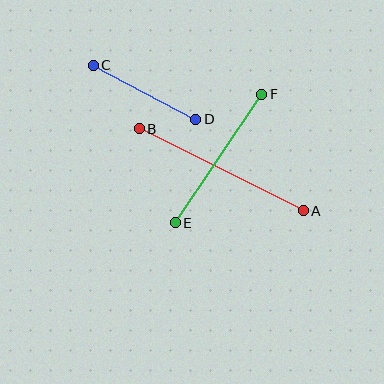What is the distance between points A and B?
The distance is approximately 184 pixels.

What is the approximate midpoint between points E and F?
The midpoint is at approximately (218, 158) pixels.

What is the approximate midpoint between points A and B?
The midpoint is at approximately (221, 170) pixels.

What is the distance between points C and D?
The distance is approximately 115 pixels.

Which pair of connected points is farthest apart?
Points A and B are farthest apart.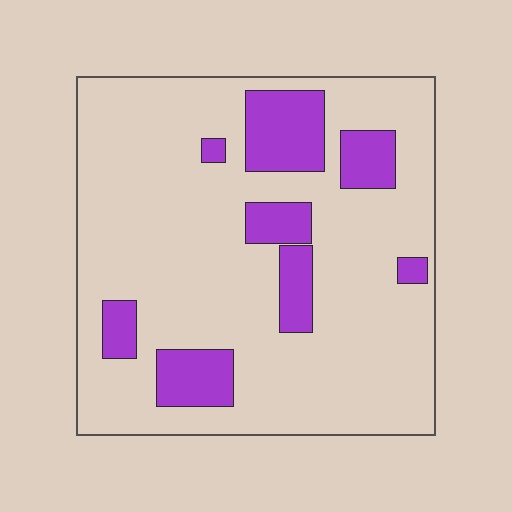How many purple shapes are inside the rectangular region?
8.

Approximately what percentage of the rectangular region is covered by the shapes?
Approximately 20%.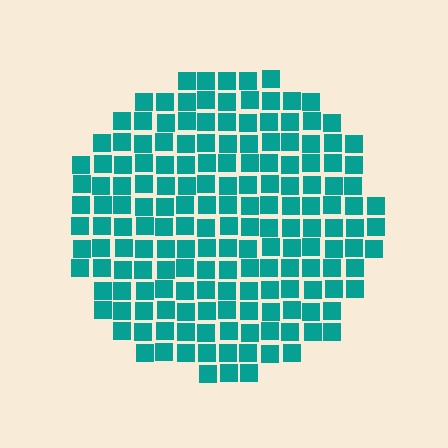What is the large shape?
The large shape is a circle.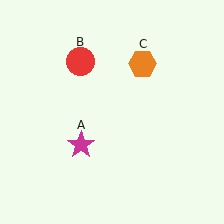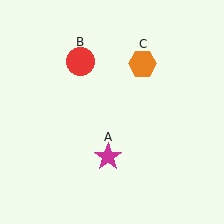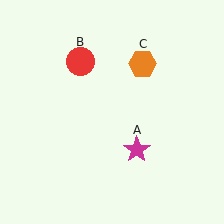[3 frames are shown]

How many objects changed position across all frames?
1 object changed position: magenta star (object A).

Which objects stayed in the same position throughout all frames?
Red circle (object B) and orange hexagon (object C) remained stationary.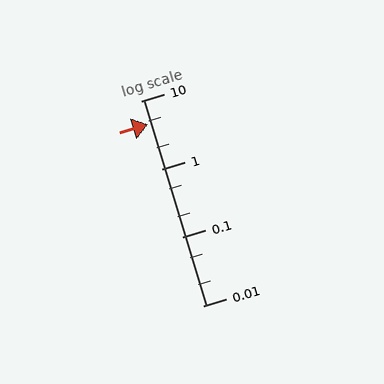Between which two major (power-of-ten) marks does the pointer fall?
The pointer is between 1 and 10.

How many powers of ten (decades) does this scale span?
The scale spans 3 decades, from 0.01 to 10.